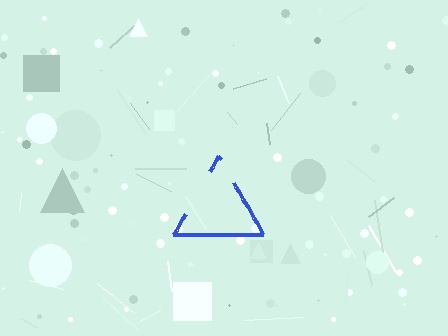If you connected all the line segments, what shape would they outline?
They would outline a triangle.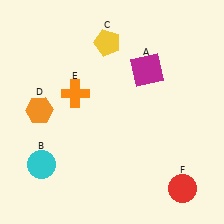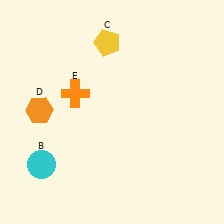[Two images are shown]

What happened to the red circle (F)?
The red circle (F) was removed in Image 2. It was in the bottom-right area of Image 1.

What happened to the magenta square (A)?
The magenta square (A) was removed in Image 2. It was in the top-right area of Image 1.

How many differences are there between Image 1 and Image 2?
There are 2 differences between the two images.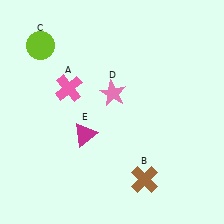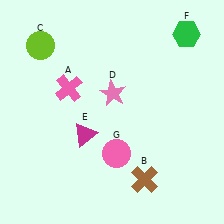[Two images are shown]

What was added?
A green hexagon (F), a pink circle (G) were added in Image 2.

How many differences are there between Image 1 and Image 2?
There are 2 differences between the two images.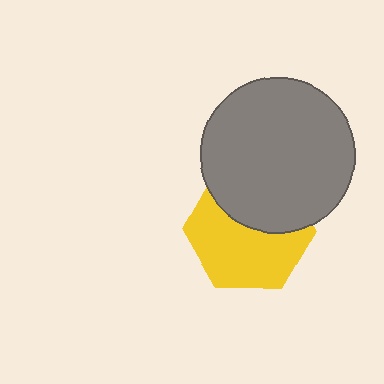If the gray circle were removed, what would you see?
You would see the complete yellow hexagon.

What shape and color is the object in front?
The object in front is a gray circle.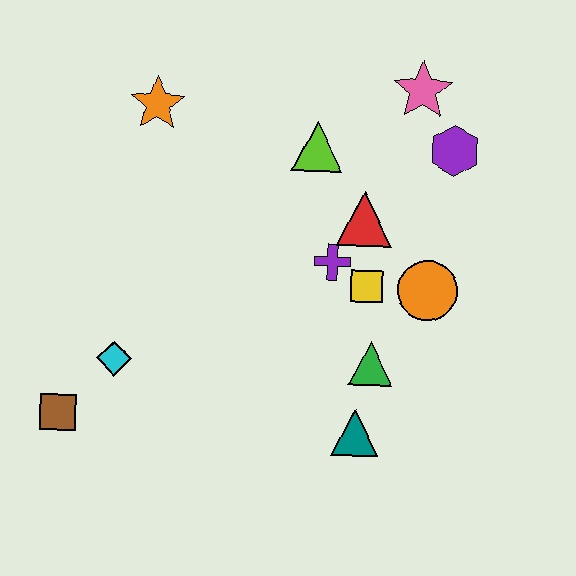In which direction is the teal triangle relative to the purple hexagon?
The teal triangle is below the purple hexagon.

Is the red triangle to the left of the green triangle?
Yes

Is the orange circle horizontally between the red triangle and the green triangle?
No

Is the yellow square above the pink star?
No